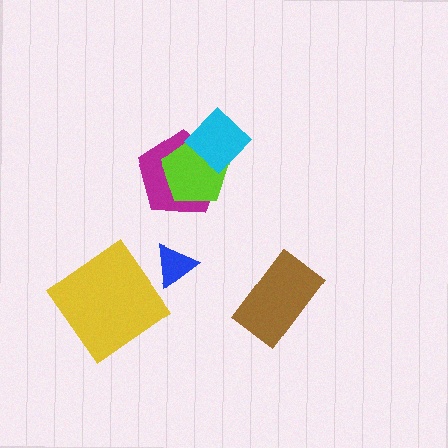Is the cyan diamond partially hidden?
No, no other shape covers it.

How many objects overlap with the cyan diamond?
2 objects overlap with the cyan diamond.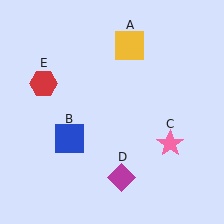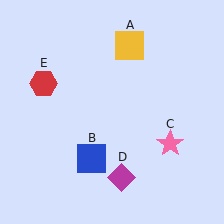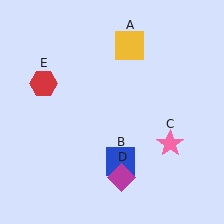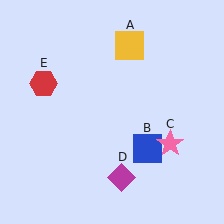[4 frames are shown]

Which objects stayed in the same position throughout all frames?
Yellow square (object A) and pink star (object C) and magenta diamond (object D) and red hexagon (object E) remained stationary.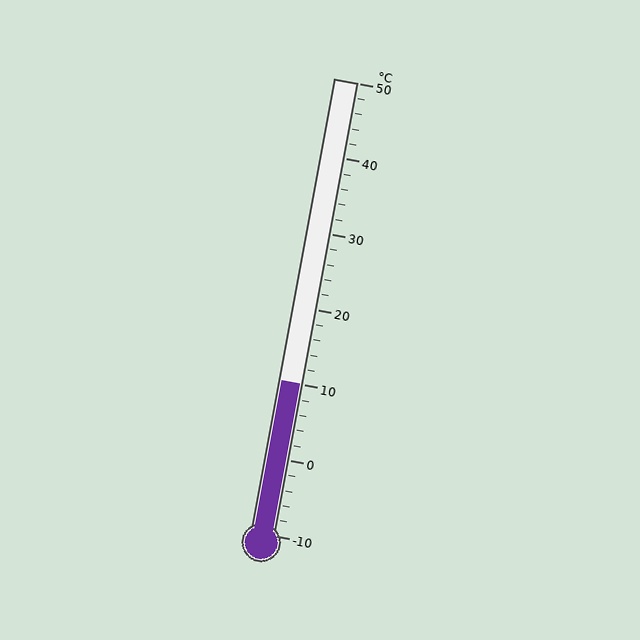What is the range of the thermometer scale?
The thermometer scale ranges from -10°C to 50°C.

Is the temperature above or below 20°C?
The temperature is below 20°C.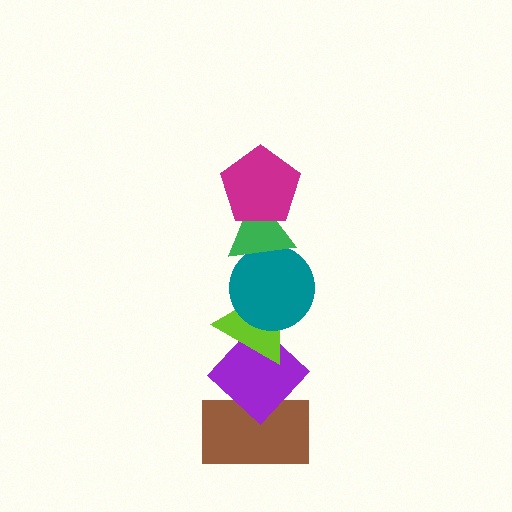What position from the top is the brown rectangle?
The brown rectangle is 6th from the top.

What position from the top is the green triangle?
The green triangle is 2nd from the top.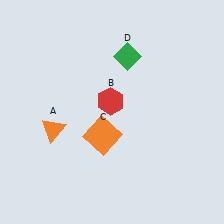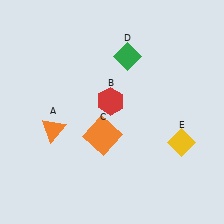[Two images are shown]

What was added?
A yellow diamond (E) was added in Image 2.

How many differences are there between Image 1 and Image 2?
There is 1 difference between the two images.